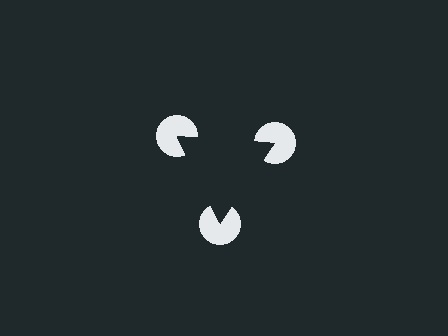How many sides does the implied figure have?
3 sides.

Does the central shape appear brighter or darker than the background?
It typically appears slightly darker than the background, even though no actual brightness change is drawn.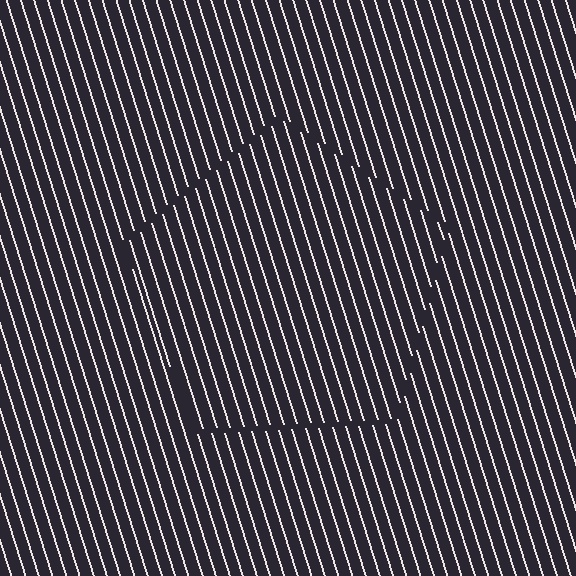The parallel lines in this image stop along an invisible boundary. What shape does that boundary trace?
An illusory pentagon. The interior of the shape contains the same grating, shifted by half a period — the contour is defined by the phase discontinuity where line-ends from the inner and outer gratings abut.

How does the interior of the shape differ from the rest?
The interior of the shape contains the same grating, shifted by half a period — the contour is defined by the phase discontinuity where line-ends from the inner and outer gratings abut.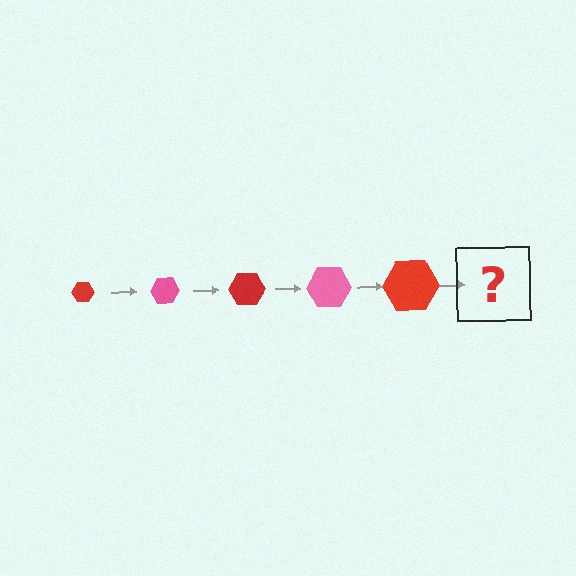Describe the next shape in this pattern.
It should be a pink hexagon, larger than the previous one.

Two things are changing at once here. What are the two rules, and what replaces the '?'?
The two rules are that the hexagon grows larger each step and the color cycles through red and pink. The '?' should be a pink hexagon, larger than the previous one.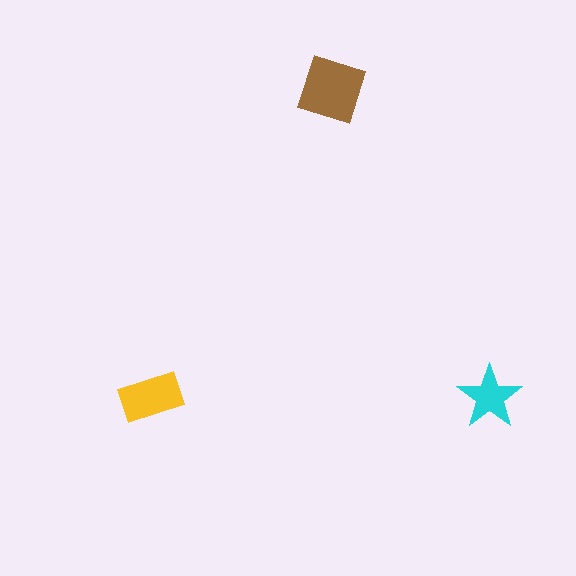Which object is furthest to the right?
The cyan star is rightmost.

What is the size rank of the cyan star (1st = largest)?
3rd.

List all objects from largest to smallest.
The brown square, the yellow rectangle, the cyan star.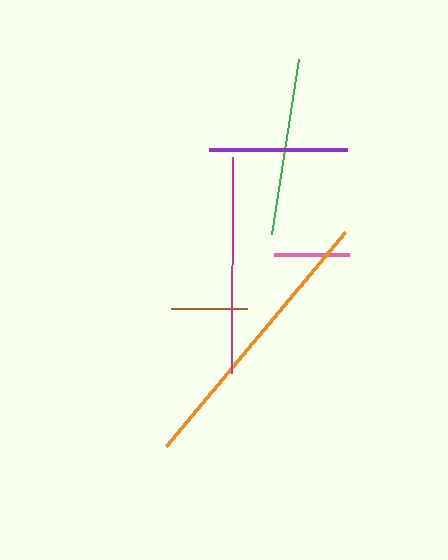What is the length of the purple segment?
The purple segment is approximately 138 pixels long.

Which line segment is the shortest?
The pink line is the shortest at approximately 75 pixels.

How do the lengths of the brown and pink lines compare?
The brown and pink lines are approximately the same length.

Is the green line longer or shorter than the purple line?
The green line is longer than the purple line.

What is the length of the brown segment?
The brown segment is approximately 76 pixels long.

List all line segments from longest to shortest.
From longest to shortest: orange, magenta, green, purple, brown, pink.